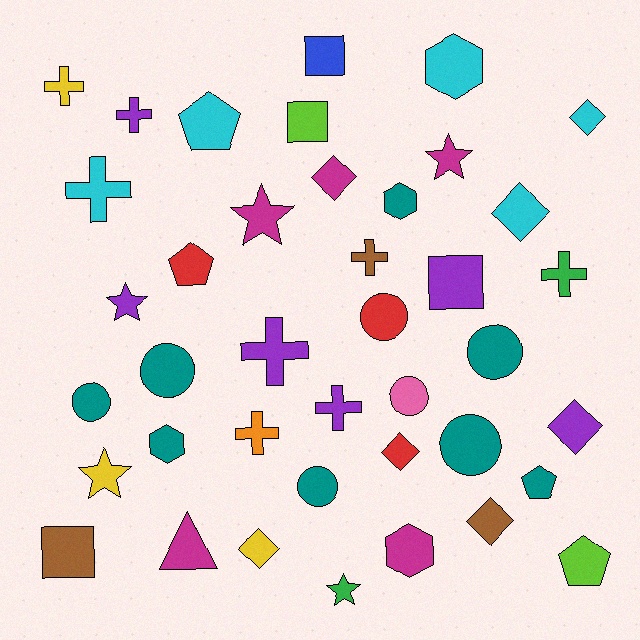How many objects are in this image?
There are 40 objects.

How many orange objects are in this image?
There is 1 orange object.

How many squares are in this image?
There are 4 squares.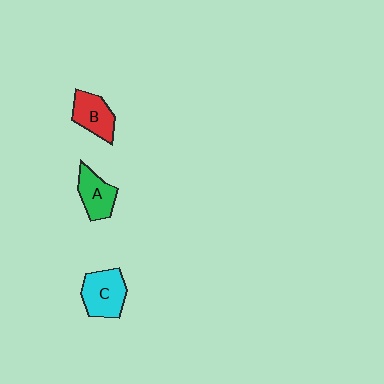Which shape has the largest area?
Shape C (cyan).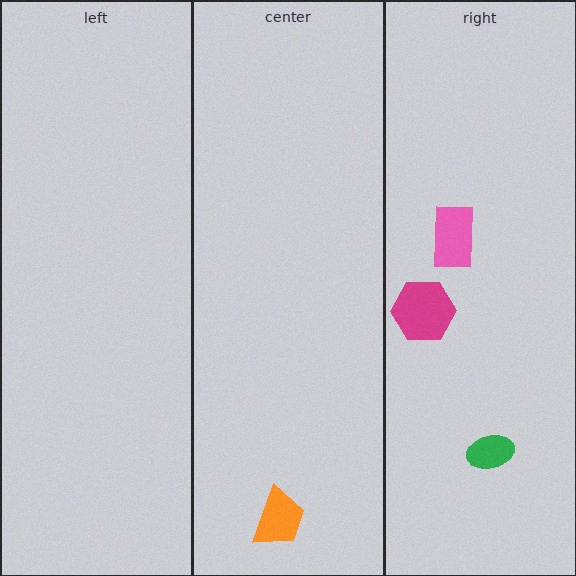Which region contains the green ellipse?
The right region.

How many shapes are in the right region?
3.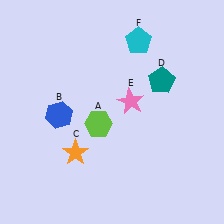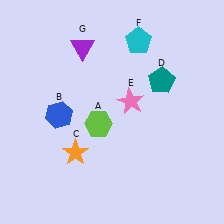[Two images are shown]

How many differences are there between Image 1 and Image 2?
There is 1 difference between the two images.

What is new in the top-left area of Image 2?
A purple triangle (G) was added in the top-left area of Image 2.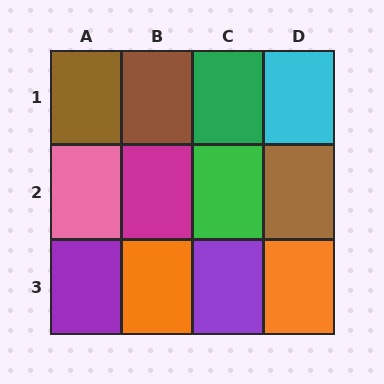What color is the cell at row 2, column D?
Brown.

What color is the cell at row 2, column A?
Pink.